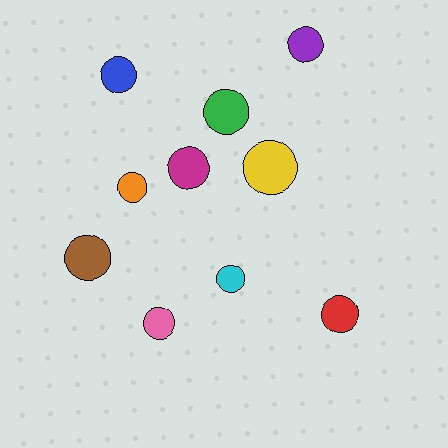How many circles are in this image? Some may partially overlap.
There are 10 circles.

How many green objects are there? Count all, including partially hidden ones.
There is 1 green object.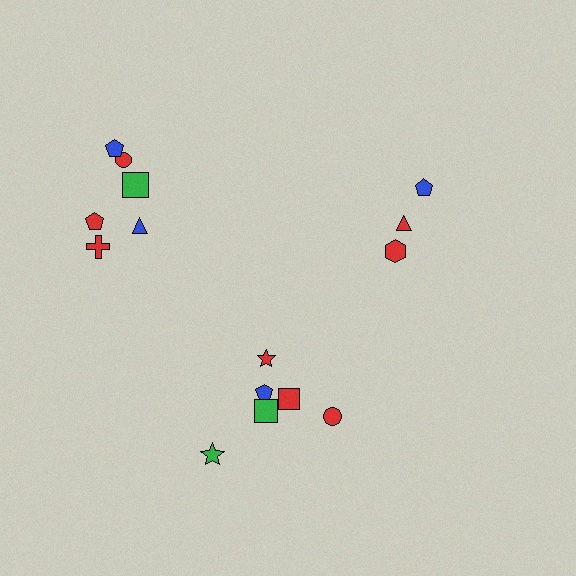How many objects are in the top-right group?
There are 3 objects.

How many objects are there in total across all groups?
There are 15 objects.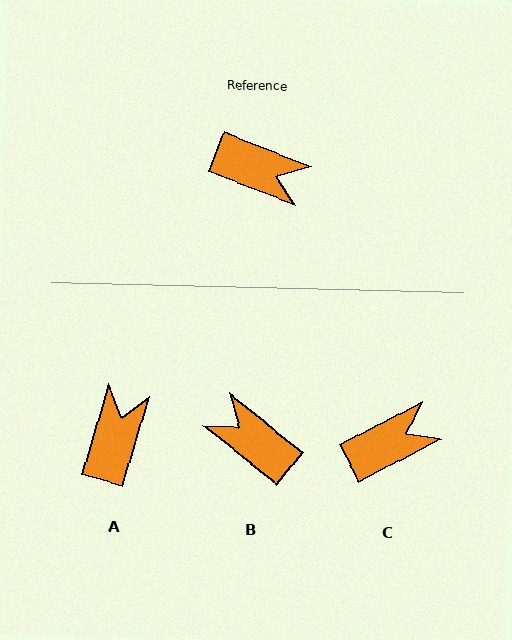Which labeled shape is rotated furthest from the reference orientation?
B, about 162 degrees away.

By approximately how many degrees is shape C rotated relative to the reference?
Approximately 49 degrees counter-clockwise.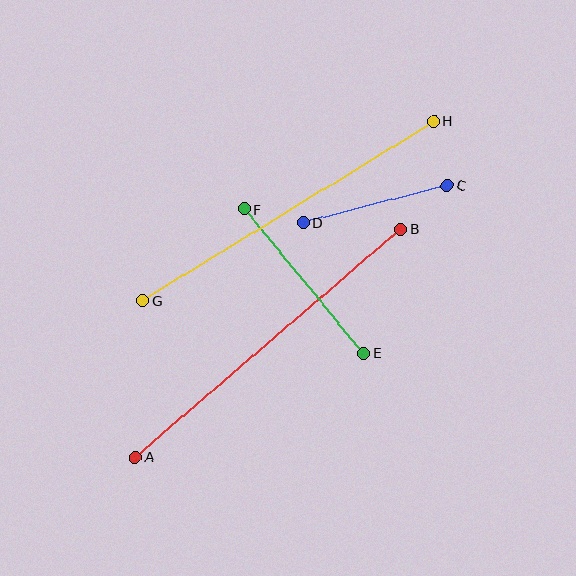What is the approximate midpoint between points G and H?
The midpoint is at approximately (288, 211) pixels.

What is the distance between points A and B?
The distance is approximately 350 pixels.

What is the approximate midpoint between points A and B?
The midpoint is at approximately (268, 343) pixels.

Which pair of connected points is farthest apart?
Points A and B are farthest apart.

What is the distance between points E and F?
The distance is approximately 187 pixels.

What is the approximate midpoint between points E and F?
The midpoint is at approximately (304, 281) pixels.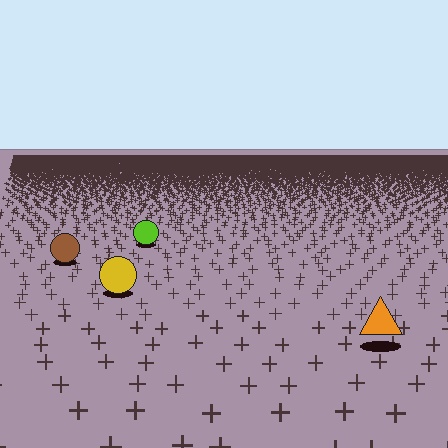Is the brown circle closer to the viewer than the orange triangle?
No. The orange triangle is closer — you can tell from the texture gradient: the ground texture is coarser near it.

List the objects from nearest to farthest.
From nearest to farthest: the orange triangle, the yellow circle, the brown circle, the lime circle.